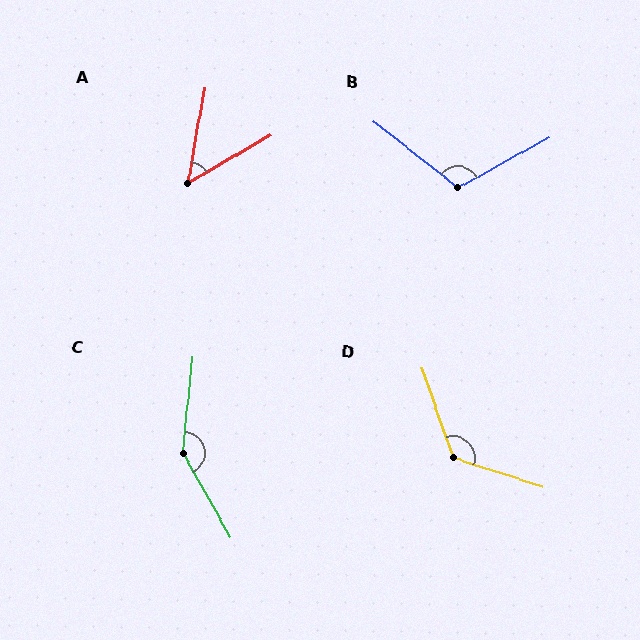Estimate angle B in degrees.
Approximately 113 degrees.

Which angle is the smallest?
A, at approximately 50 degrees.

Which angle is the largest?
C, at approximately 144 degrees.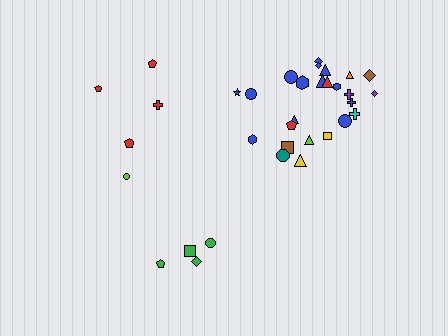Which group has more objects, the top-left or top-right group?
The top-right group.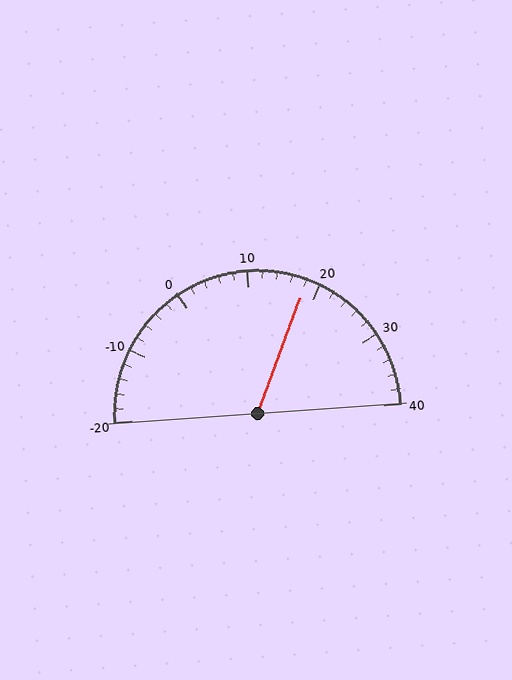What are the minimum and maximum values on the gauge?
The gauge ranges from -20 to 40.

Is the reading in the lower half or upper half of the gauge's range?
The reading is in the upper half of the range (-20 to 40).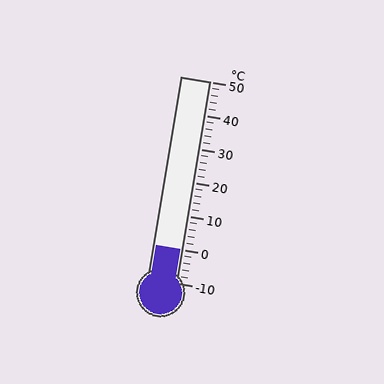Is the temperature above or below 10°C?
The temperature is below 10°C.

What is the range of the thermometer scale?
The thermometer scale ranges from -10°C to 50°C.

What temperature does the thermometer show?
The thermometer shows approximately 0°C.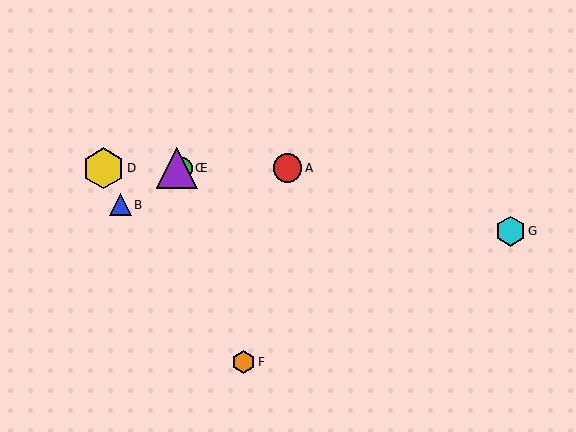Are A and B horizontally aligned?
No, A is at y≈168 and B is at y≈205.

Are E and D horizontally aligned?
Yes, both are at y≈168.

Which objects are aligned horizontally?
Objects A, C, D, E are aligned horizontally.